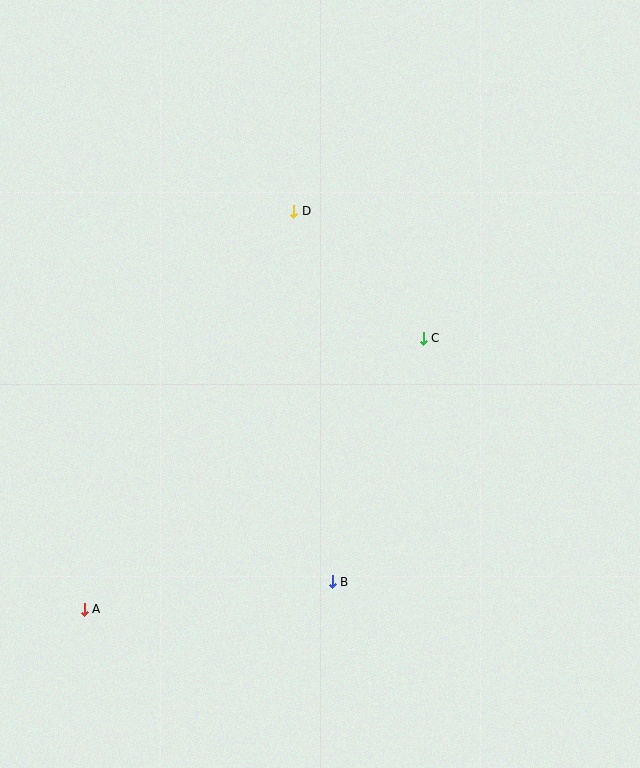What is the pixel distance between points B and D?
The distance between B and D is 372 pixels.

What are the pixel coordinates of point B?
Point B is at (332, 582).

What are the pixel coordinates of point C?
Point C is at (423, 338).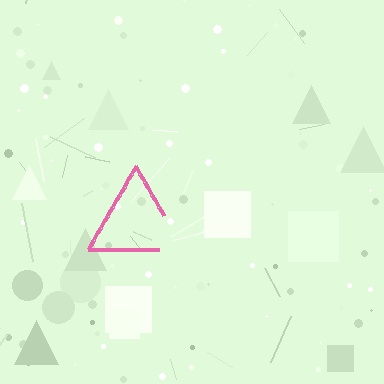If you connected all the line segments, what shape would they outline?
They would outline a triangle.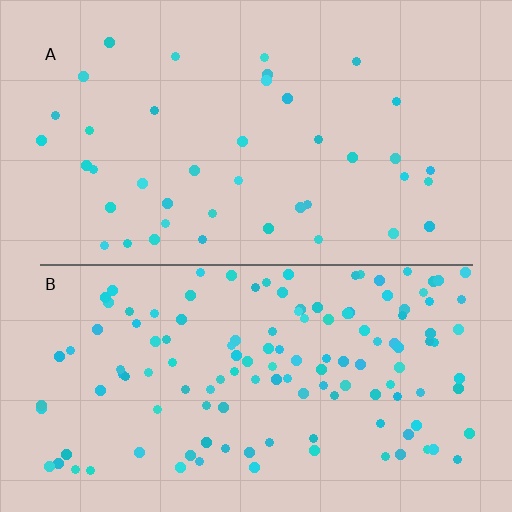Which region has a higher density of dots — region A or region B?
B (the bottom).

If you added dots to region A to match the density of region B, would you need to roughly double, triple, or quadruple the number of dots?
Approximately triple.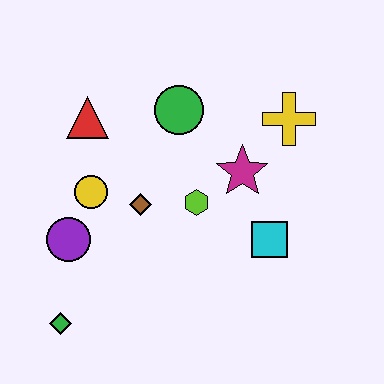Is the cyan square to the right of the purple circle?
Yes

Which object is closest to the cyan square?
The magenta star is closest to the cyan square.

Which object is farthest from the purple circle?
The yellow cross is farthest from the purple circle.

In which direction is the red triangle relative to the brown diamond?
The red triangle is above the brown diamond.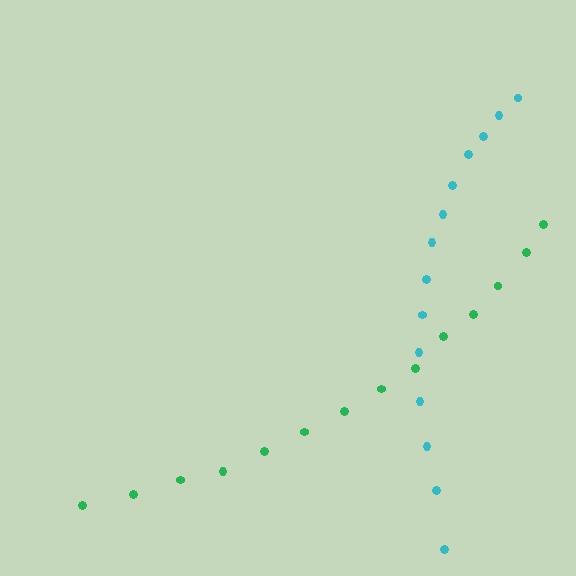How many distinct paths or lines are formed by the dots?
There are 2 distinct paths.